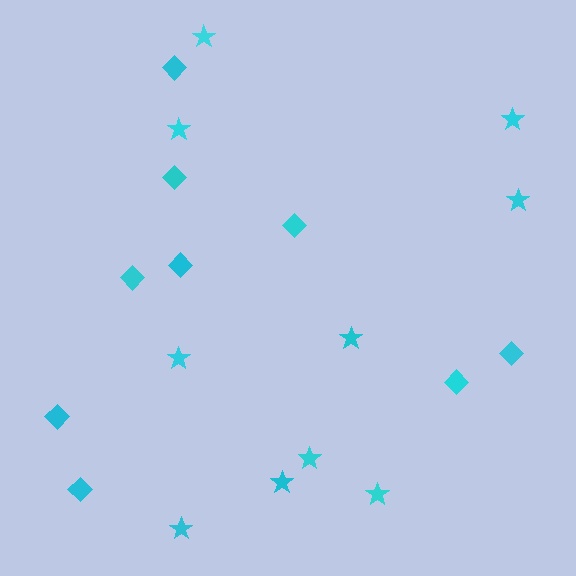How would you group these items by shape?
There are 2 groups: one group of diamonds (9) and one group of stars (10).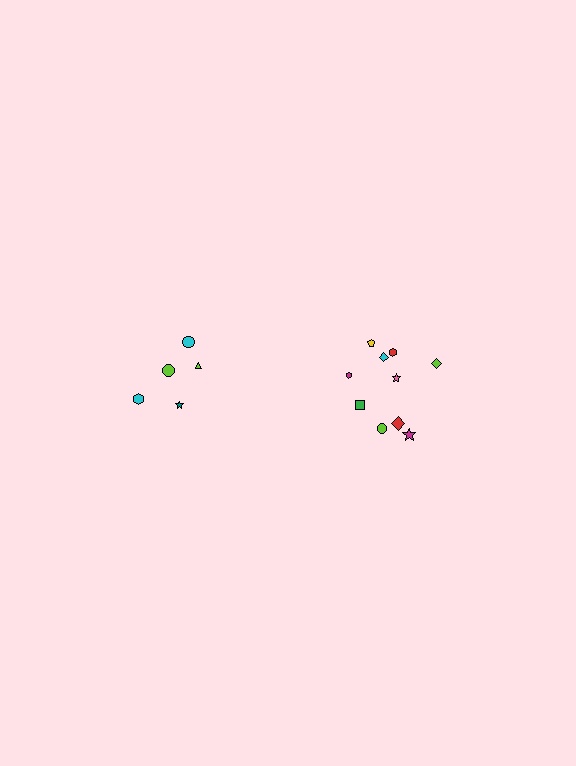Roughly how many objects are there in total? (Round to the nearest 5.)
Roughly 15 objects in total.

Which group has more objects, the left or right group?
The right group.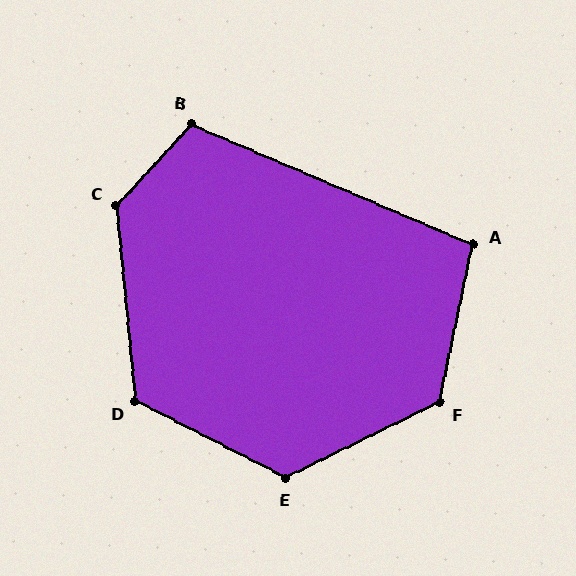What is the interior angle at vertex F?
Approximately 128 degrees (obtuse).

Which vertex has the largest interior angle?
C, at approximately 132 degrees.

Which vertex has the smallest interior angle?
A, at approximately 101 degrees.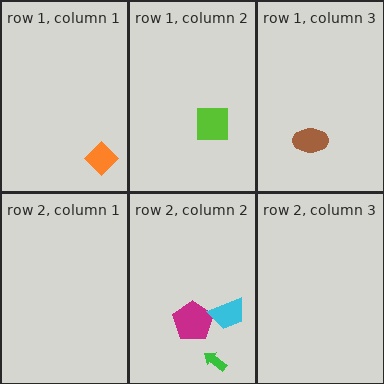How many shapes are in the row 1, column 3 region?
1.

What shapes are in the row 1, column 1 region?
The orange diamond.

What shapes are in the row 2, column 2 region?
The magenta pentagon, the green arrow, the cyan trapezoid.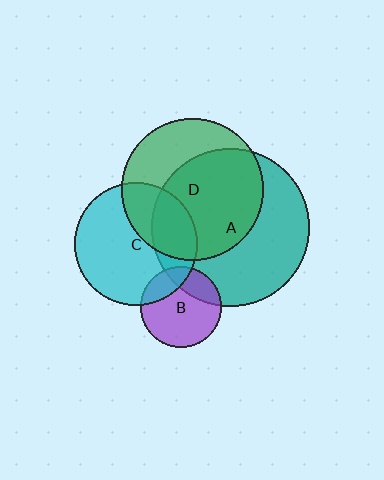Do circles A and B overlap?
Yes.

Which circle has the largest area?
Circle A (teal).